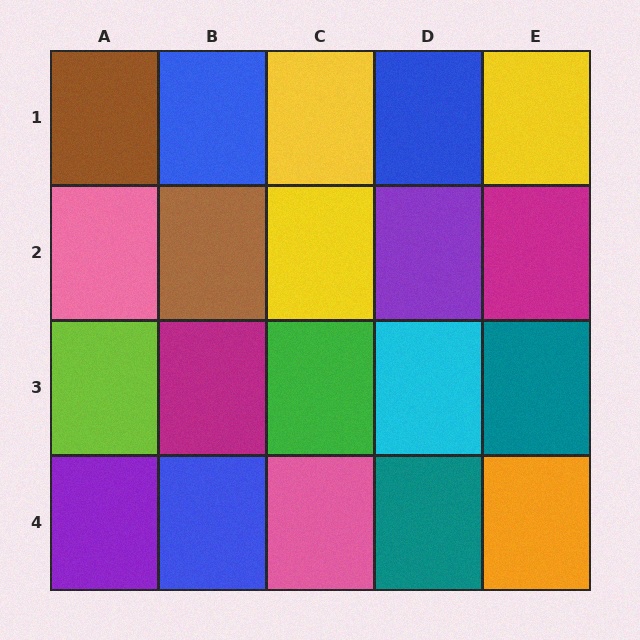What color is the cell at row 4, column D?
Teal.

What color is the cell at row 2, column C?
Yellow.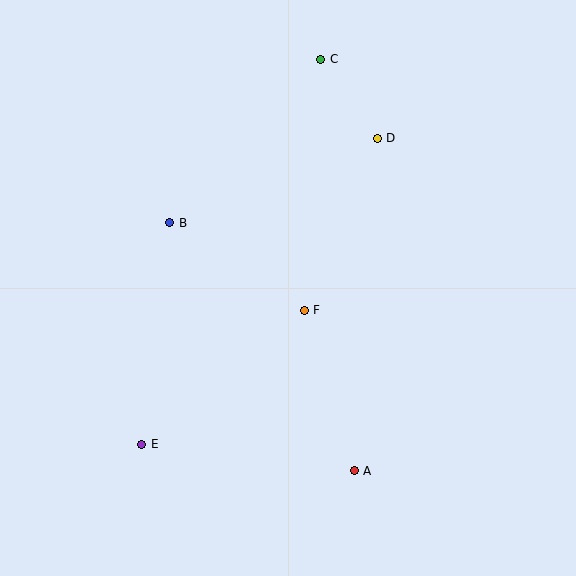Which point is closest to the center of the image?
Point F at (304, 310) is closest to the center.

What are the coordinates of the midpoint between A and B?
The midpoint between A and B is at (262, 347).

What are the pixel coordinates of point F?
Point F is at (304, 310).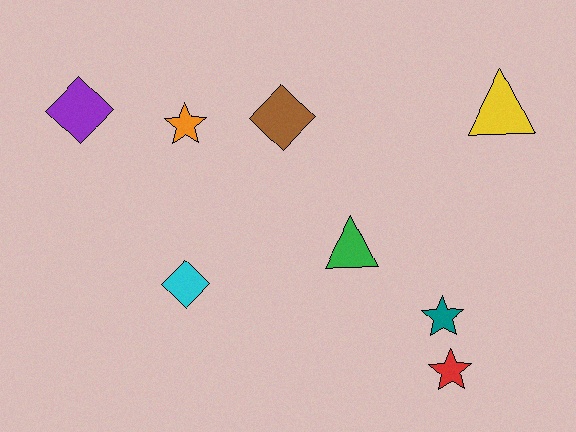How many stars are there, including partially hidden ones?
There are 3 stars.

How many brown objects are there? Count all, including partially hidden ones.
There is 1 brown object.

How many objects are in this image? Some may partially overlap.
There are 8 objects.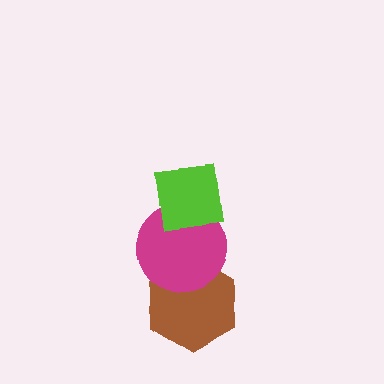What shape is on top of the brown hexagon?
The magenta circle is on top of the brown hexagon.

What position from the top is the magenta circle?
The magenta circle is 2nd from the top.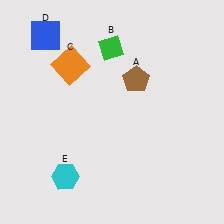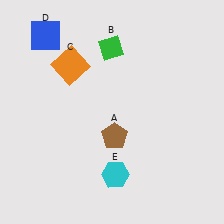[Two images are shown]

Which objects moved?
The objects that moved are: the brown pentagon (A), the cyan hexagon (E).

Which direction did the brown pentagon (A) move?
The brown pentagon (A) moved down.